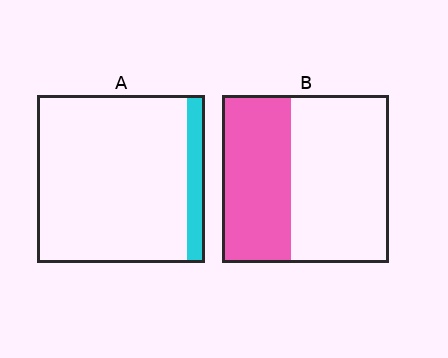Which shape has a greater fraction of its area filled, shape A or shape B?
Shape B.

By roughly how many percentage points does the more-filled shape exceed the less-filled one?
By roughly 30 percentage points (B over A).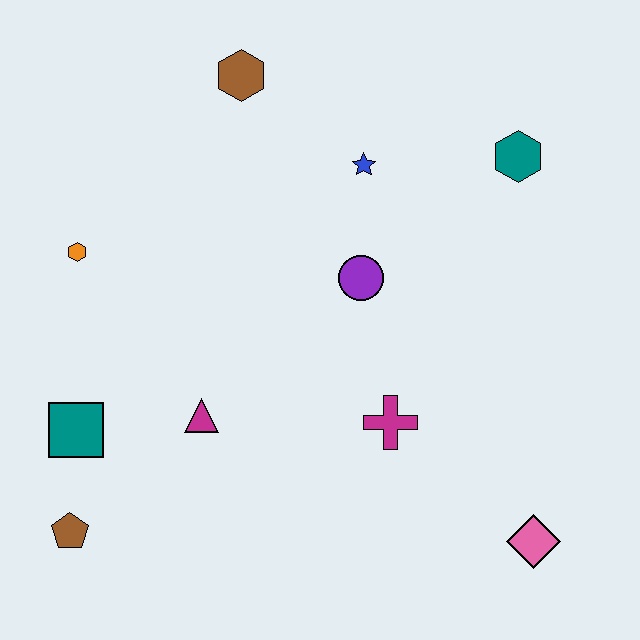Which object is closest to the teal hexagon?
The blue star is closest to the teal hexagon.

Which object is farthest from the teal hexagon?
The brown pentagon is farthest from the teal hexagon.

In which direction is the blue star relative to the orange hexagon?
The blue star is to the right of the orange hexagon.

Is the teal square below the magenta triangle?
Yes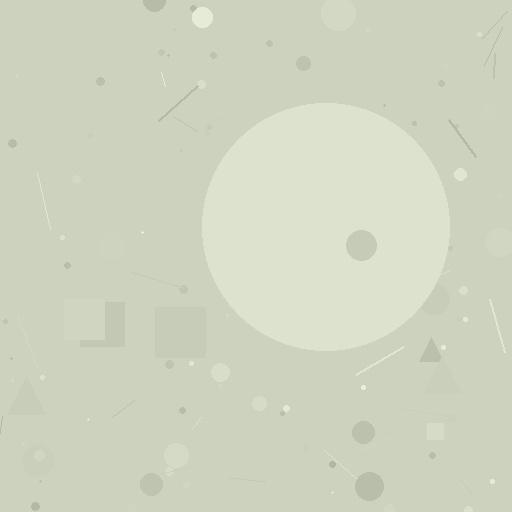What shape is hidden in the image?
A circle is hidden in the image.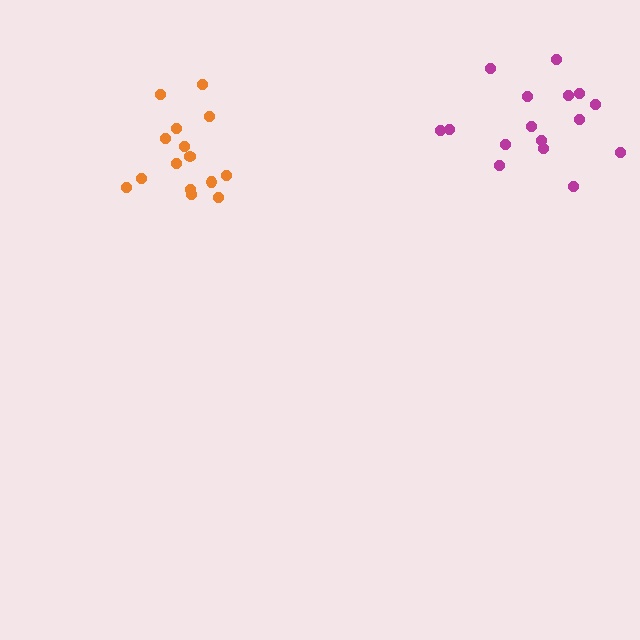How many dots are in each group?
Group 1: 15 dots, Group 2: 16 dots (31 total).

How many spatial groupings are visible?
There are 2 spatial groupings.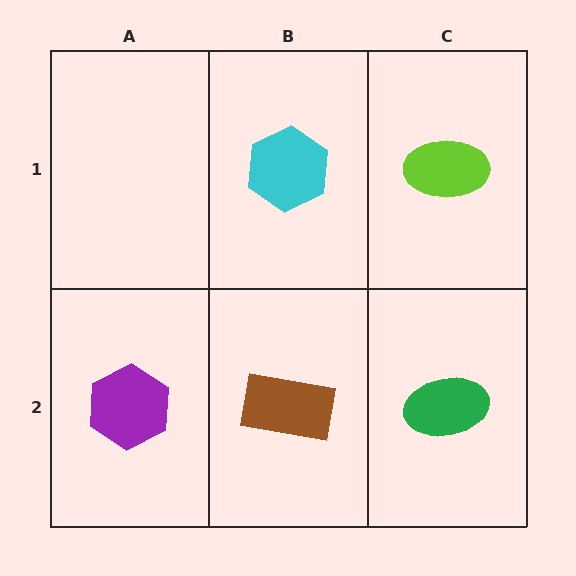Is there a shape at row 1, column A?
No, that cell is empty.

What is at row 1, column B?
A cyan hexagon.